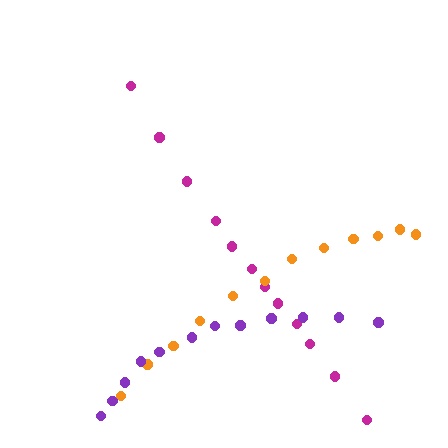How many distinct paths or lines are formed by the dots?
There are 3 distinct paths.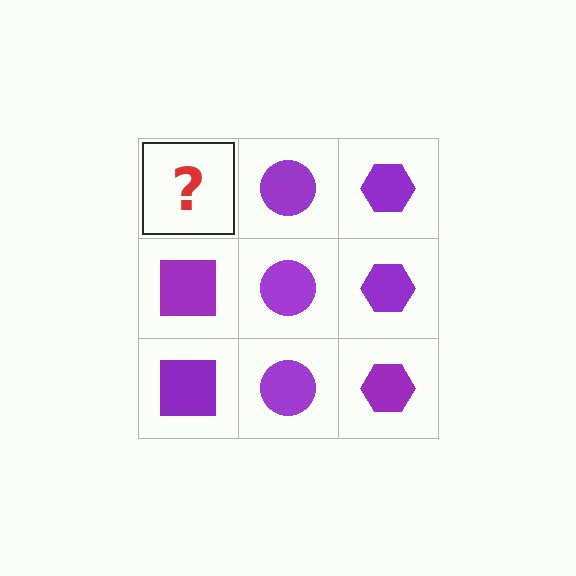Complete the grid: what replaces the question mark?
The question mark should be replaced with a purple square.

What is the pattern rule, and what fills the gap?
The rule is that each column has a consistent shape. The gap should be filled with a purple square.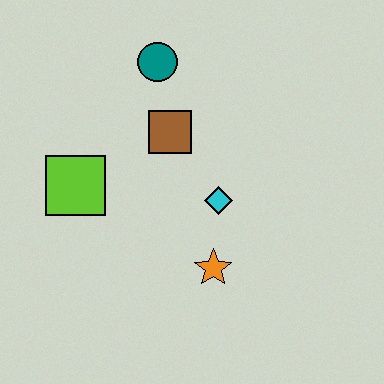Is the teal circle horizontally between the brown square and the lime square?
Yes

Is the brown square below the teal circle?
Yes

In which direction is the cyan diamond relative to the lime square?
The cyan diamond is to the right of the lime square.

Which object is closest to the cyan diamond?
The orange star is closest to the cyan diamond.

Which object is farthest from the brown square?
The orange star is farthest from the brown square.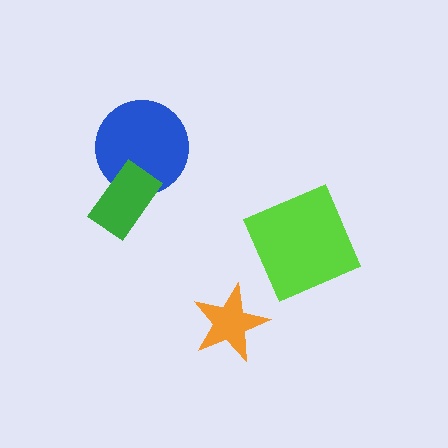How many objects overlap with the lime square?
0 objects overlap with the lime square.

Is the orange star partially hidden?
No, no other shape covers it.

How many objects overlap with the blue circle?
1 object overlaps with the blue circle.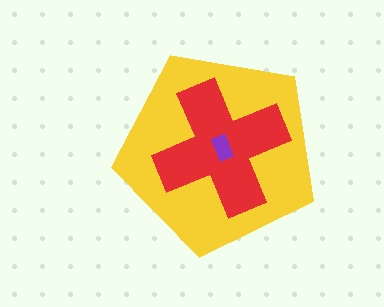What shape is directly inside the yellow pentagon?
The red cross.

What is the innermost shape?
The purple rectangle.